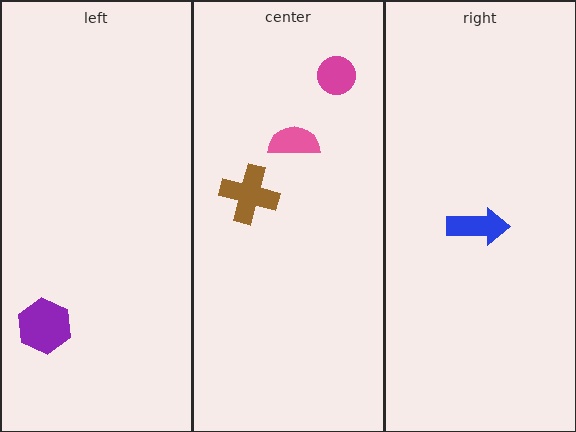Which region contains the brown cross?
The center region.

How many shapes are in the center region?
3.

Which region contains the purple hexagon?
The left region.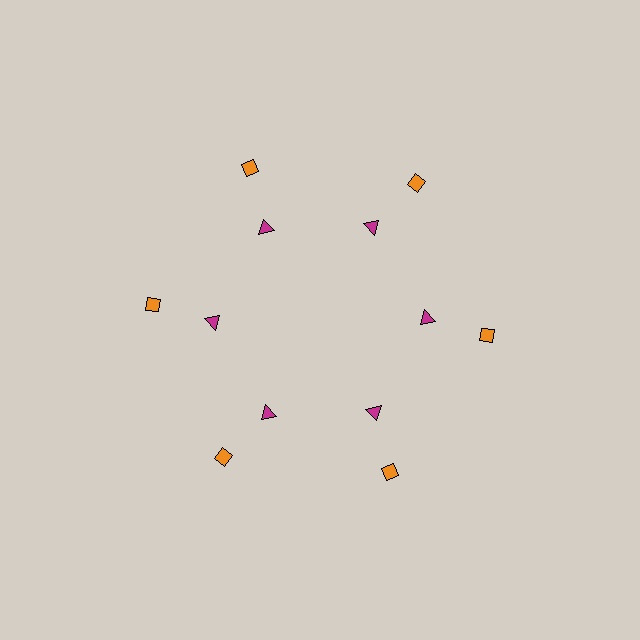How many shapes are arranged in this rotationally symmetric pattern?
There are 12 shapes, arranged in 6 groups of 2.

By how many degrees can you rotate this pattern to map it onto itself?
The pattern maps onto itself every 60 degrees of rotation.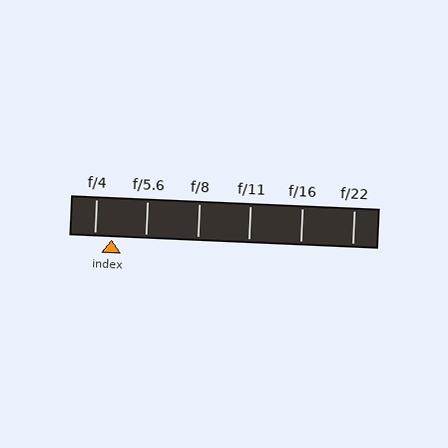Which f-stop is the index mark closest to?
The index mark is closest to f/4.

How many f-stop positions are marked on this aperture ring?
There are 6 f-stop positions marked.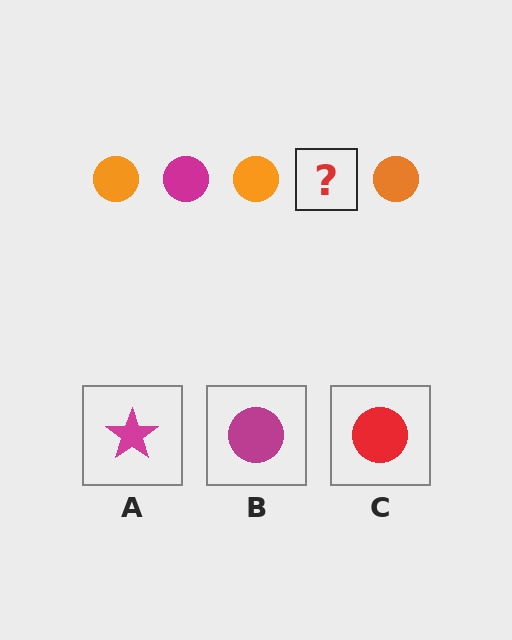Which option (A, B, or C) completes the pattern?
B.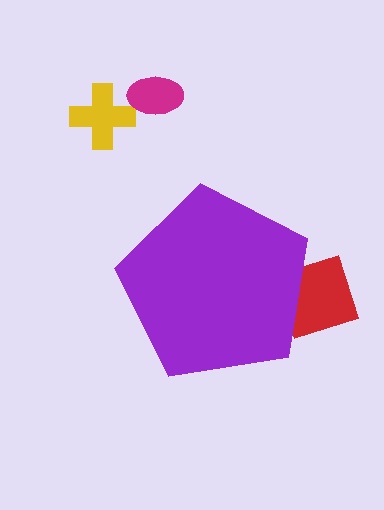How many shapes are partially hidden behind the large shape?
1 shape is partially hidden.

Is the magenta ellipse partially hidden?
No, the magenta ellipse is fully visible.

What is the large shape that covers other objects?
A purple pentagon.